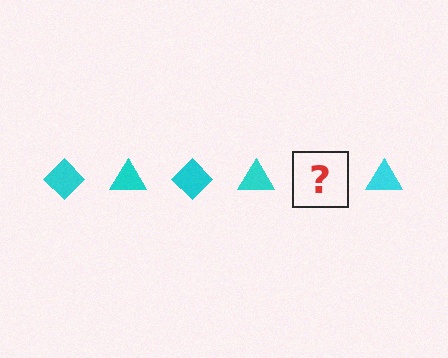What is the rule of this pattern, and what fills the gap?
The rule is that the pattern cycles through diamond, triangle shapes in cyan. The gap should be filled with a cyan diamond.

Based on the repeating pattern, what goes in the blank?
The blank should be a cyan diamond.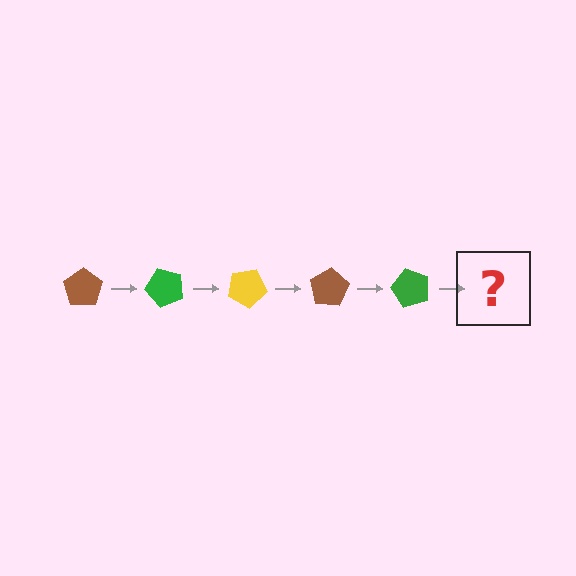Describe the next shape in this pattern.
It should be a yellow pentagon, rotated 250 degrees from the start.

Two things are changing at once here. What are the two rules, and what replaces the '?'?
The two rules are that it rotates 50 degrees each step and the color cycles through brown, green, and yellow. The '?' should be a yellow pentagon, rotated 250 degrees from the start.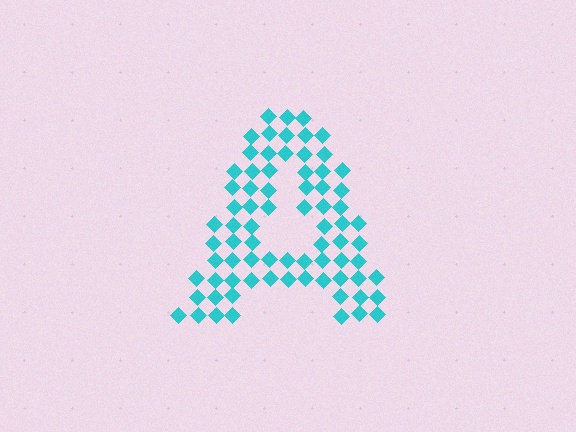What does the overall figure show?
The overall figure shows the letter A.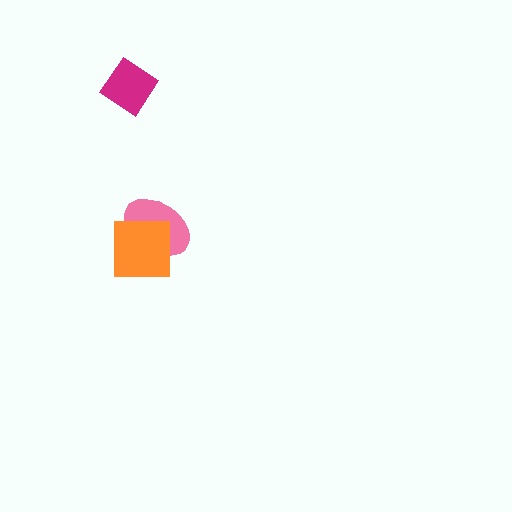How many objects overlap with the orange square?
1 object overlaps with the orange square.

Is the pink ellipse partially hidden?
Yes, it is partially covered by another shape.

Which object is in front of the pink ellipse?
The orange square is in front of the pink ellipse.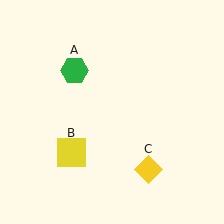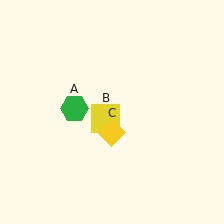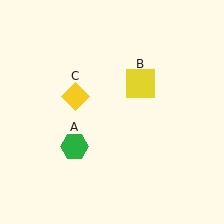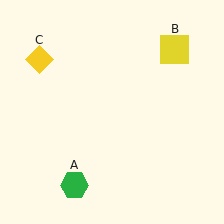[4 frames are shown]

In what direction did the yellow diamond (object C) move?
The yellow diamond (object C) moved up and to the left.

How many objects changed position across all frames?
3 objects changed position: green hexagon (object A), yellow square (object B), yellow diamond (object C).